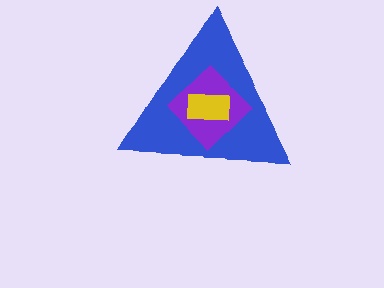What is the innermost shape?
The yellow rectangle.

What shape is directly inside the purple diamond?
The yellow rectangle.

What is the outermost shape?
The blue triangle.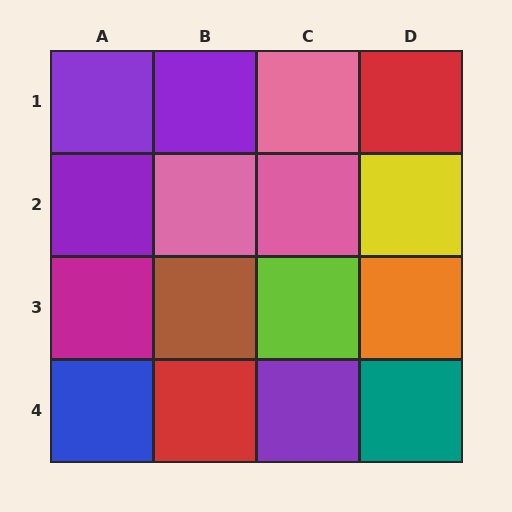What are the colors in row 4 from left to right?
Blue, red, purple, teal.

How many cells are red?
2 cells are red.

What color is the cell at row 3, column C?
Lime.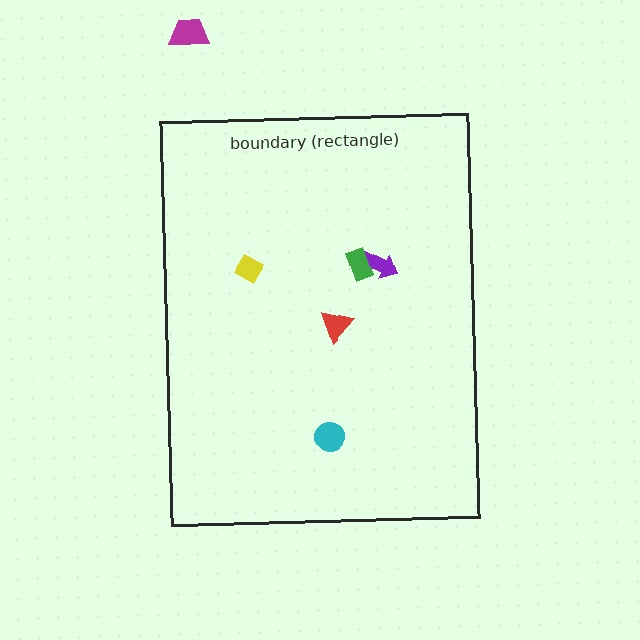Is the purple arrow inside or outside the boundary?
Inside.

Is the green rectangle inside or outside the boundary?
Inside.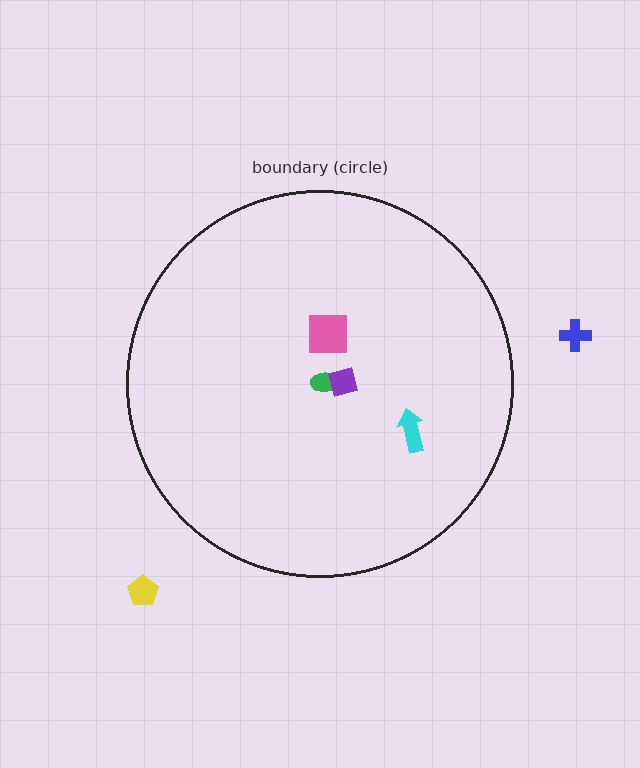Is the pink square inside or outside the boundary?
Inside.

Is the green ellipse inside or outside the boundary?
Inside.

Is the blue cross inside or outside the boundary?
Outside.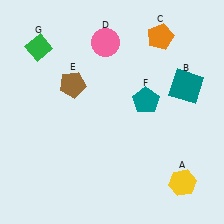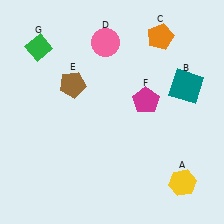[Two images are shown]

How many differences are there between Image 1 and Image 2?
There is 1 difference between the two images.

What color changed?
The pentagon (F) changed from teal in Image 1 to magenta in Image 2.